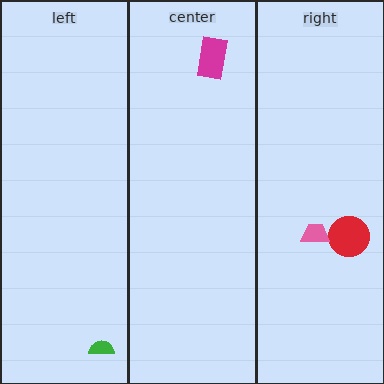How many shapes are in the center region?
1.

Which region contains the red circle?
The right region.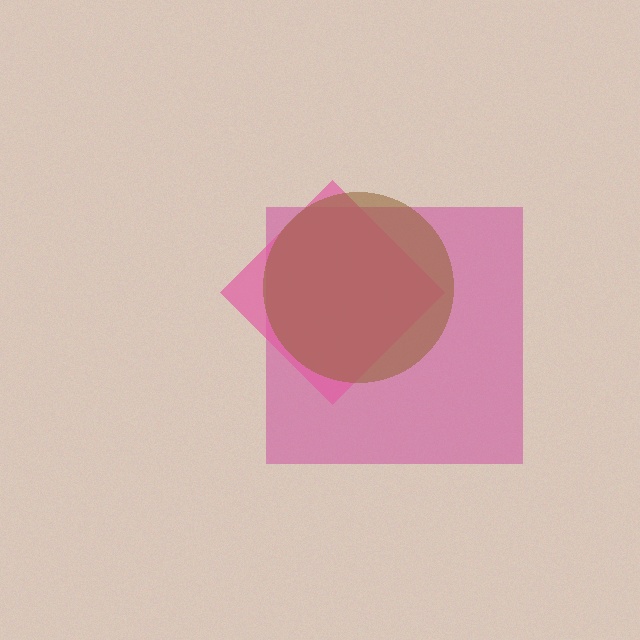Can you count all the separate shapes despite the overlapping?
Yes, there are 3 separate shapes.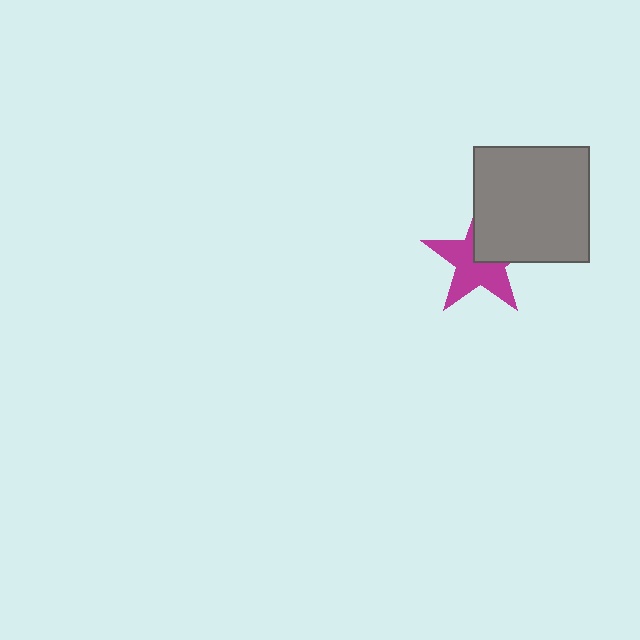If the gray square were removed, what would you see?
You would see the complete magenta star.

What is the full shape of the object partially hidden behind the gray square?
The partially hidden object is a magenta star.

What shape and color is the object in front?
The object in front is a gray square.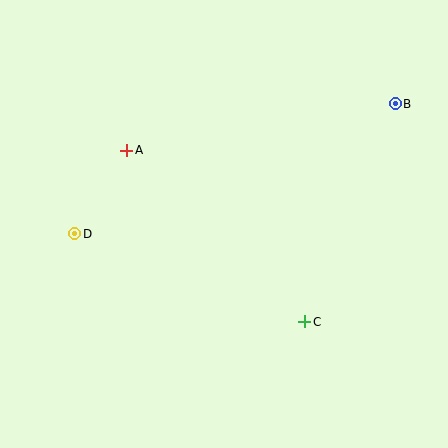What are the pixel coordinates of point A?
Point A is at (127, 150).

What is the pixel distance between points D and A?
The distance between D and A is 98 pixels.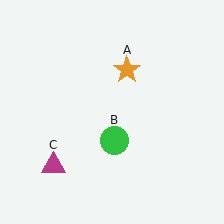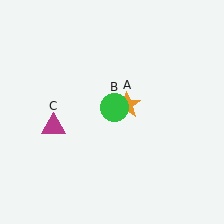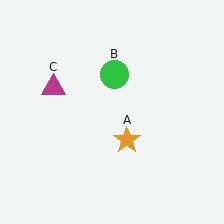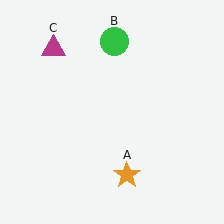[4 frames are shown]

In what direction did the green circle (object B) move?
The green circle (object B) moved up.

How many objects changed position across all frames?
3 objects changed position: orange star (object A), green circle (object B), magenta triangle (object C).